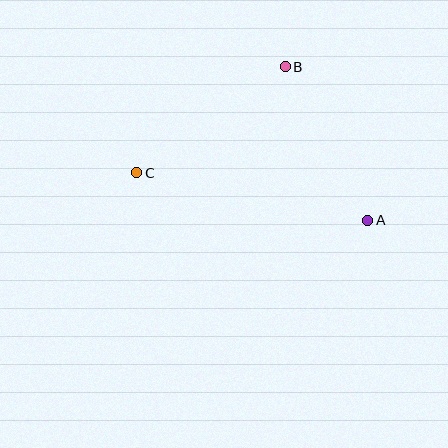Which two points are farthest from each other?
Points A and C are farthest from each other.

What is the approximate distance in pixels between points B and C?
The distance between B and C is approximately 182 pixels.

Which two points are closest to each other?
Points A and B are closest to each other.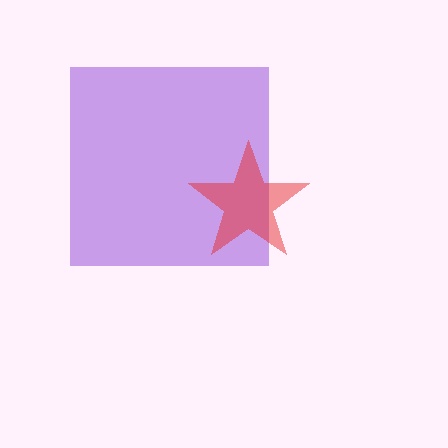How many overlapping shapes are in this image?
There are 2 overlapping shapes in the image.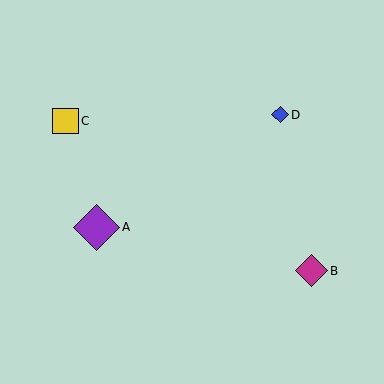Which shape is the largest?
The purple diamond (labeled A) is the largest.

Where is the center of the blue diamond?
The center of the blue diamond is at (280, 115).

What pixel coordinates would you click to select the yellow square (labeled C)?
Click at (65, 121) to select the yellow square C.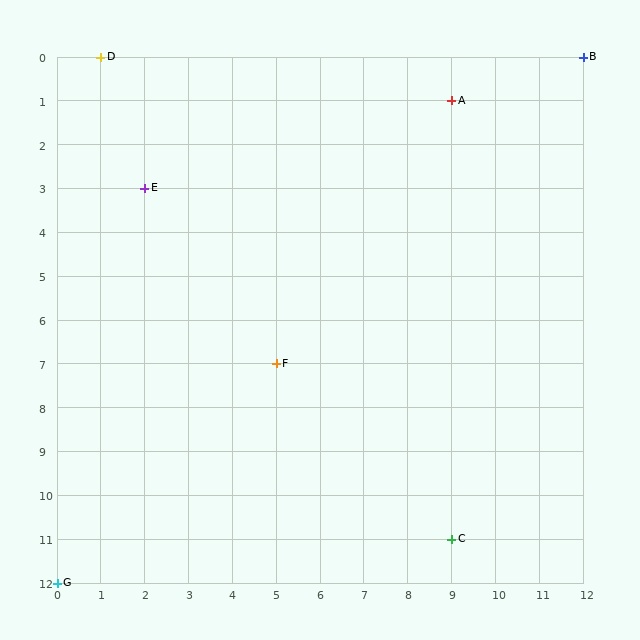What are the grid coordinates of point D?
Point D is at grid coordinates (1, 0).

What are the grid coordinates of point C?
Point C is at grid coordinates (9, 11).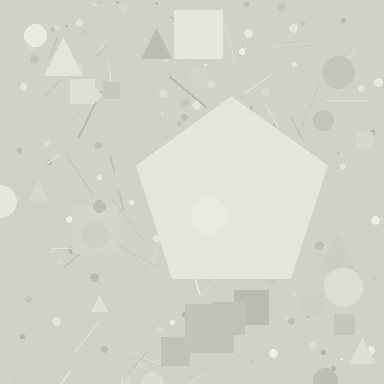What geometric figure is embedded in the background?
A pentagon is embedded in the background.